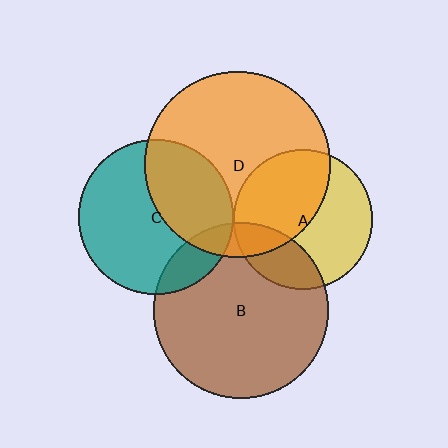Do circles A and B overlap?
Yes.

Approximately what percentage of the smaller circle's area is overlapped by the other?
Approximately 25%.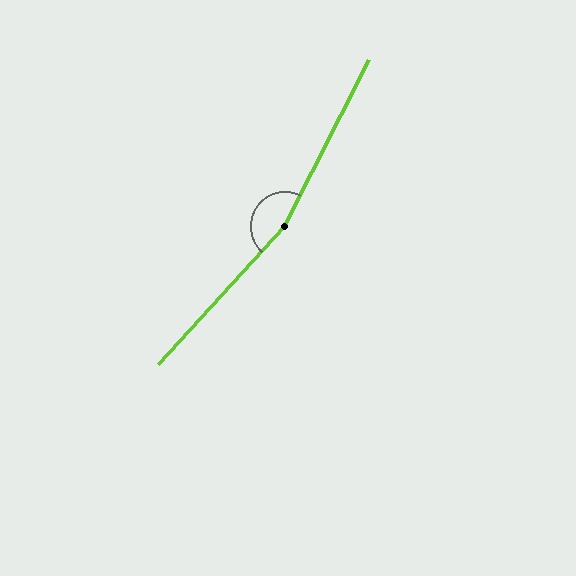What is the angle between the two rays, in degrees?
Approximately 164 degrees.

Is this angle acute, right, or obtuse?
It is obtuse.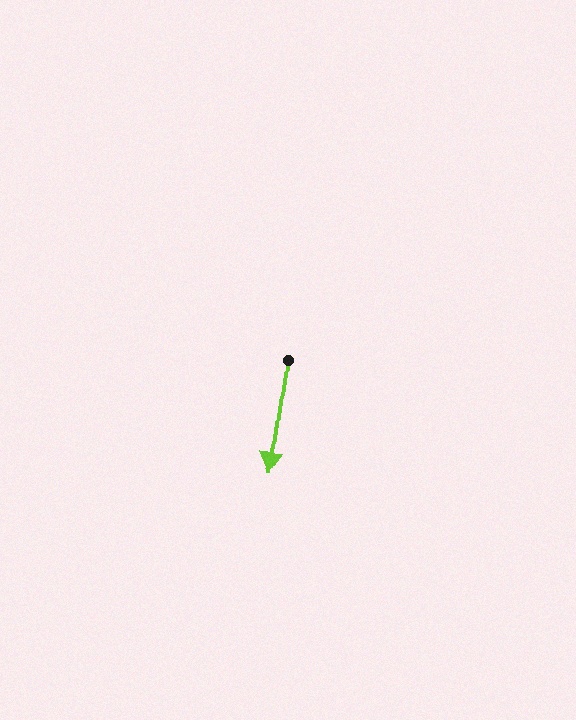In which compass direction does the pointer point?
South.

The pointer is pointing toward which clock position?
Roughly 6 o'clock.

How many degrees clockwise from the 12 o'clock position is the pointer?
Approximately 188 degrees.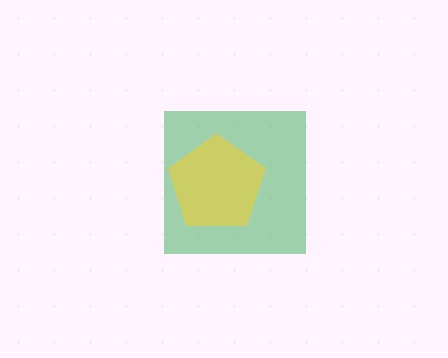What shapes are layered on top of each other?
The layered shapes are: a green square, a yellow pentagon.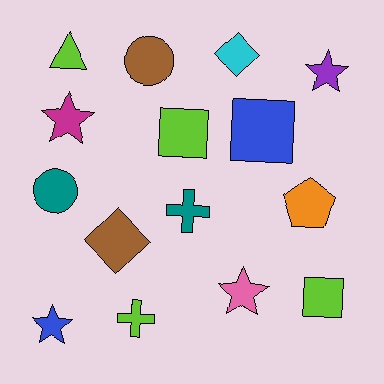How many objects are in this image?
There are 15 objects.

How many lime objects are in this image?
There are 4 lime objects.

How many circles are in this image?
There are 2 circles.